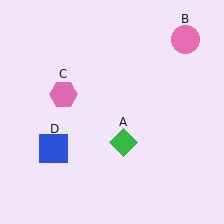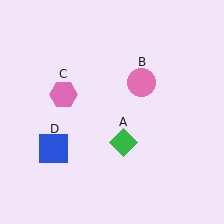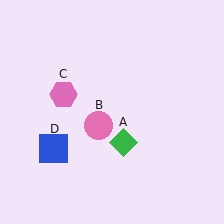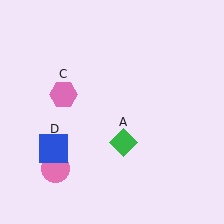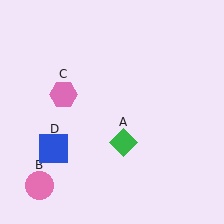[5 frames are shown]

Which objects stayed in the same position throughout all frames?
Green diamond (object A) and pink hexagon (object C) and blue square (object D) remained stationary.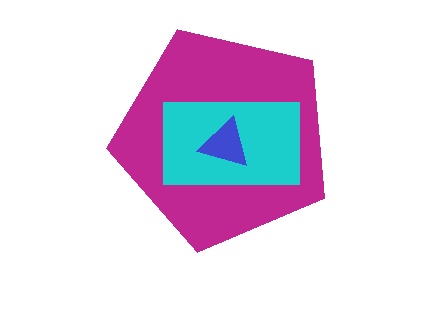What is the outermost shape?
The magenta pentagon.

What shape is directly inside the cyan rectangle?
The blue triangle.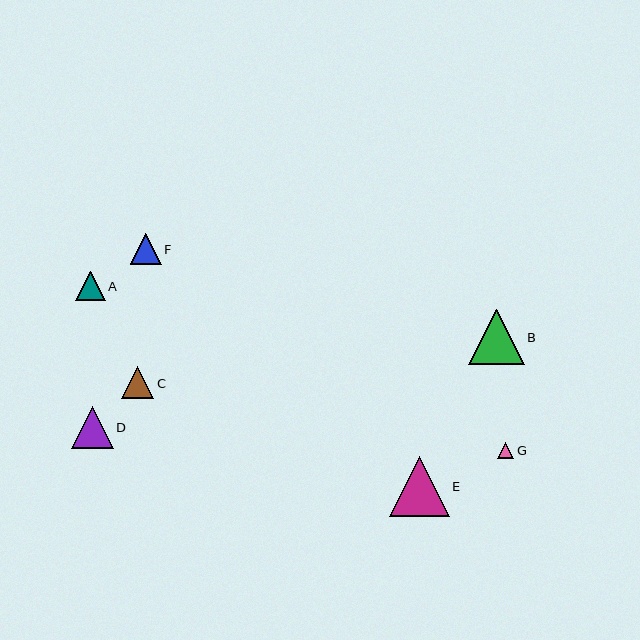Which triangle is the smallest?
Triangle G is the smallest with a size of approximately 16 pixels.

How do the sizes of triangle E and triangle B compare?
Triangle E and triangle B are approximately the same size.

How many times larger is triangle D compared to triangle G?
Triangle D is approximately 2.6 times the size of triangle G.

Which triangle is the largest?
Triangle E is the largest with a size of approximately 60 pixels.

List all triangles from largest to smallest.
From largest to smallest: E, B, D, C, F, A, G.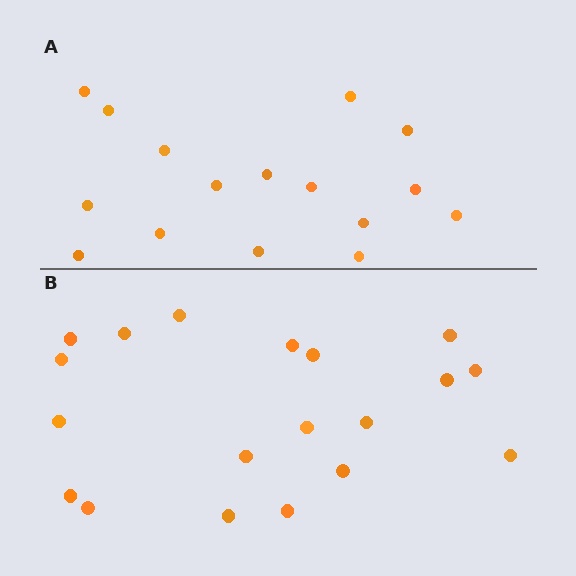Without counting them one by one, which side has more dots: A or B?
Region B (the bottom region) has more dots.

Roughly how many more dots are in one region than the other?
Region B has just a few more — roughly 2 or 3 more dots than region A.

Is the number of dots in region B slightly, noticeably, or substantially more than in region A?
Region B has only slightly more — the two regions are fairly close. The ratio is roughly 1.2 to 1.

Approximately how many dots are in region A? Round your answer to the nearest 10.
About 20 dots. (The exact count is 16, which rounds to 20.)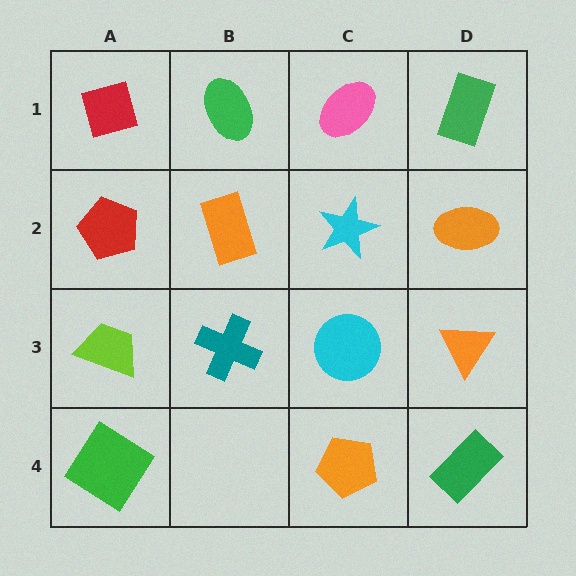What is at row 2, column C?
A cyan star.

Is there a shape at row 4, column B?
No, that cell is empty.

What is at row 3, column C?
A cyan circle.